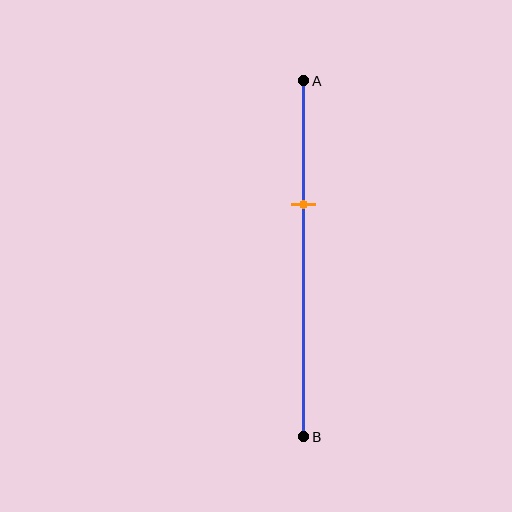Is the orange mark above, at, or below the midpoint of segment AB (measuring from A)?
The orange mark is above the midpoint of segment AB.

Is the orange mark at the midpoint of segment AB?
No, the mark is at about 35% from A, not at the 50% midpoint.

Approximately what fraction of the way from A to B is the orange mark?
The orange mark is approximately 35% of the way from A to B.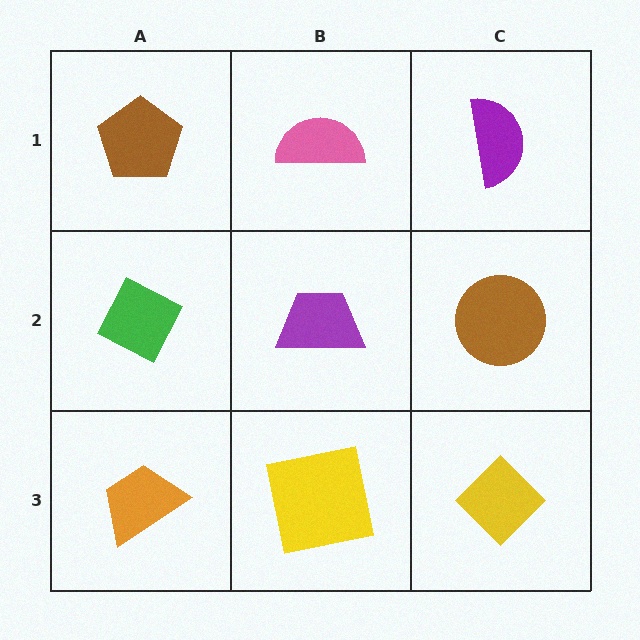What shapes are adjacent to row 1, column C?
A brown circle (row 2, column C), a pink semicircle (row 1, column B).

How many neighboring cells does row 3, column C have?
2.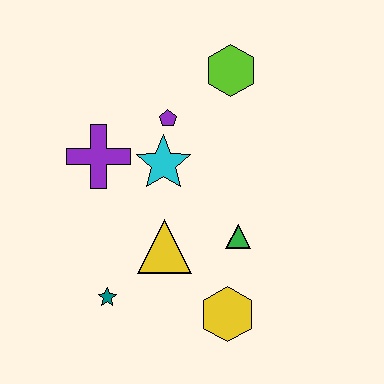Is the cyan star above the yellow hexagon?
Yes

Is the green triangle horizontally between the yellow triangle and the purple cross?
No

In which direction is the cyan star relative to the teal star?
The cyan star is above the teal star.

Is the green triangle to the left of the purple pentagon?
No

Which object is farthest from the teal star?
The lime hexagon is farthest from the teal star.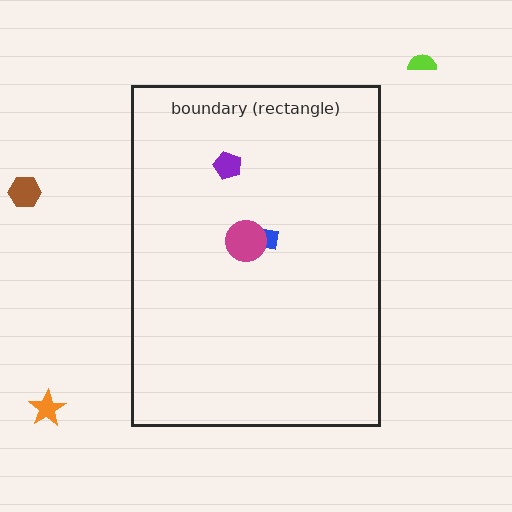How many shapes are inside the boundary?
3 inside, 3 outside.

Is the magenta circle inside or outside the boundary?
Inside.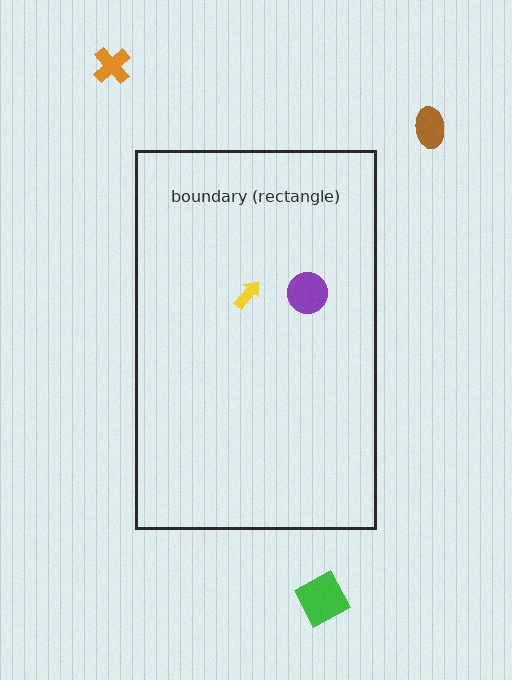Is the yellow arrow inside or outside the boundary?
Inside.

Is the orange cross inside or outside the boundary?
Outside.